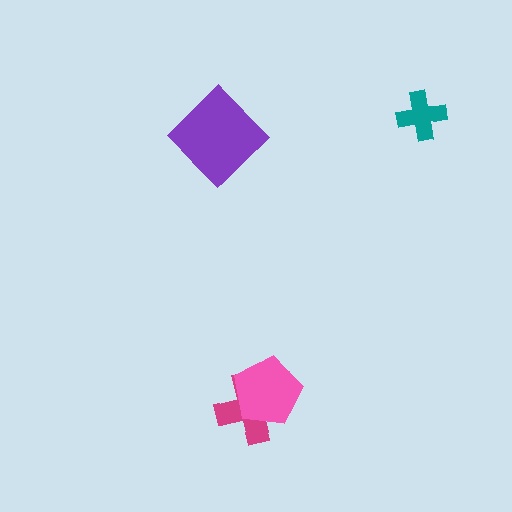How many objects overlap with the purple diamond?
0 objects overlap with the purple diamond.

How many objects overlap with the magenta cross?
1 object overlaps with the magenta cross.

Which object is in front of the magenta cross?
The pink pentagon is in front of the magenta cross.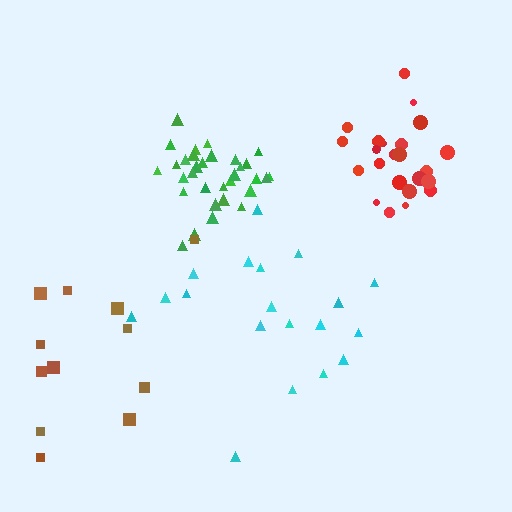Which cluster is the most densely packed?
Green.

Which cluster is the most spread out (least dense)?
Brown.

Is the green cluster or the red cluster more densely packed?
Green.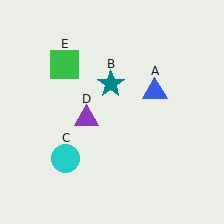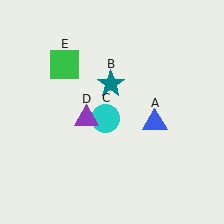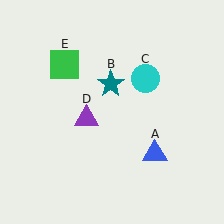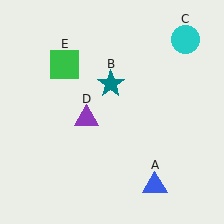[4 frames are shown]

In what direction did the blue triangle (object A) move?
The blue triangle (object A) moved down.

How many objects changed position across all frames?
2 objects changed position: blue triangle (object A), cyan circle (object C).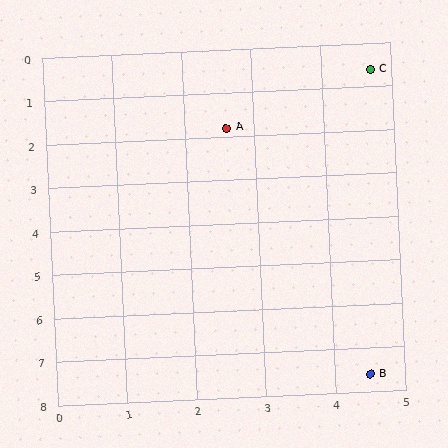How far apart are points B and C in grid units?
Points B and C are about 7.0 grid units apart.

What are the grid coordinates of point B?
Point B is at approximately (4.5, 7.6).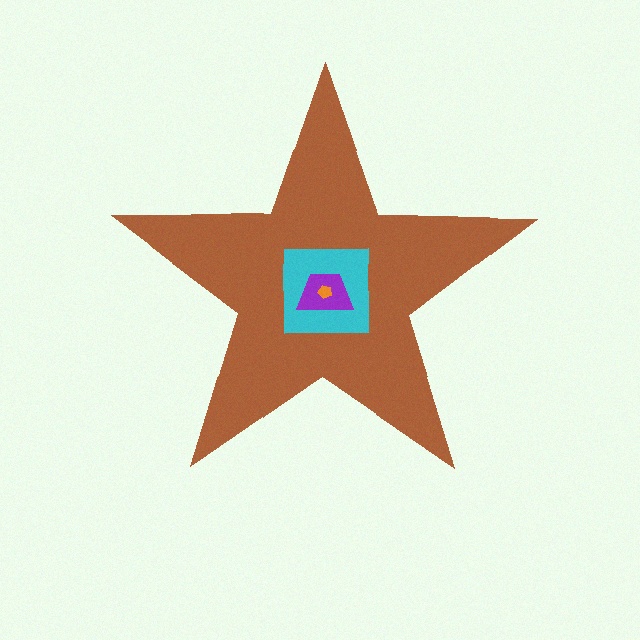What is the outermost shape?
The brown star.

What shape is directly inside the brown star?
The cyan square.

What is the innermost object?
The orange pentagon.